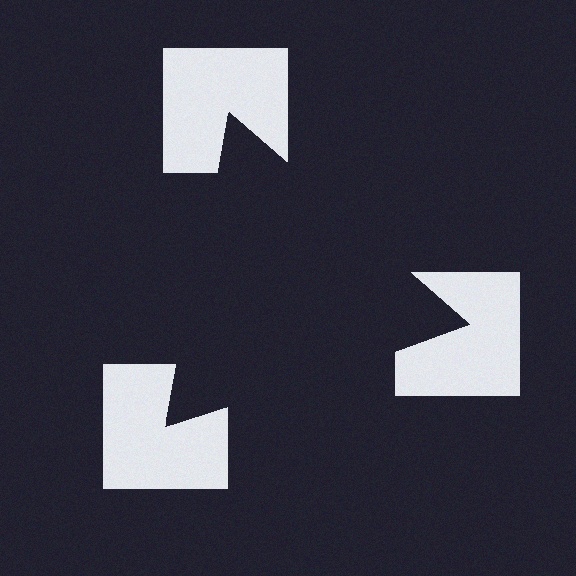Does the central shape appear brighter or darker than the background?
It typically appears slightly darker than the background, even though no actual brightness change is drawn.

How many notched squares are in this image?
There are 3 — one at each vertex of the illusory triangle.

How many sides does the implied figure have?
3 sides.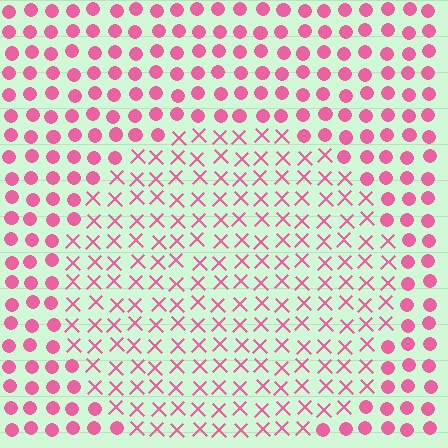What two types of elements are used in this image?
The image uses X marks inside the circle region and circles outside it.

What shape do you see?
I see a circle.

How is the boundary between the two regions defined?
The boundary is defined by a change in element shape: X marks inside vs. circles outside. All elements share the same color and spacing.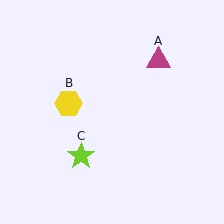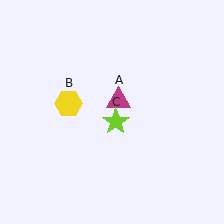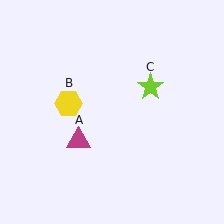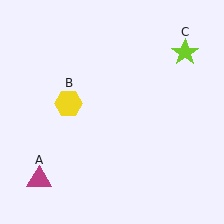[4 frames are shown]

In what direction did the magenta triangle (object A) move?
The magenta triangle (object A) moved down and to the left.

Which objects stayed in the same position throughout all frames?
Yellow hexagon (object B) remained stationary.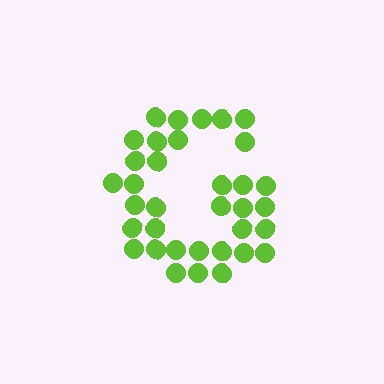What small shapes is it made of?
It is made of small circles.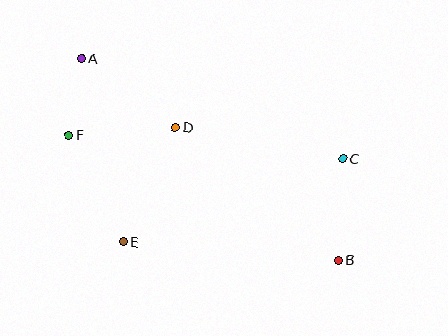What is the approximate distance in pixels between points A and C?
The distance between A and C is approximately 280 pixels.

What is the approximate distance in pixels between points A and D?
The distance between A and D is approximately 117 pixels.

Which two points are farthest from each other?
Points A and B are farthest from each other.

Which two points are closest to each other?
Points A and F are closest to each other.